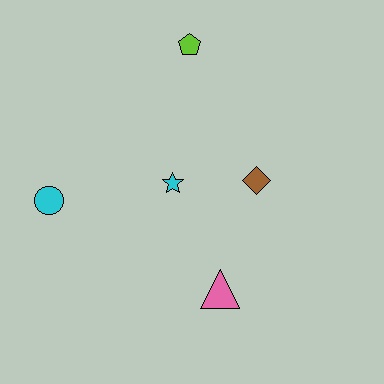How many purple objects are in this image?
There are no purple objects.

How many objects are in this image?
There are 5 objects.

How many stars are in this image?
There is 1 star.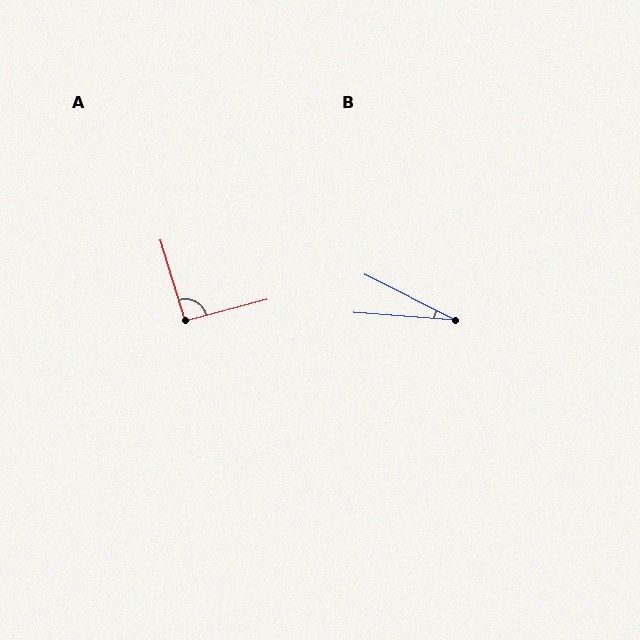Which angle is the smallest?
B, at approximately 23 degrees.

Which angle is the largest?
A, at approximately 92 degrees.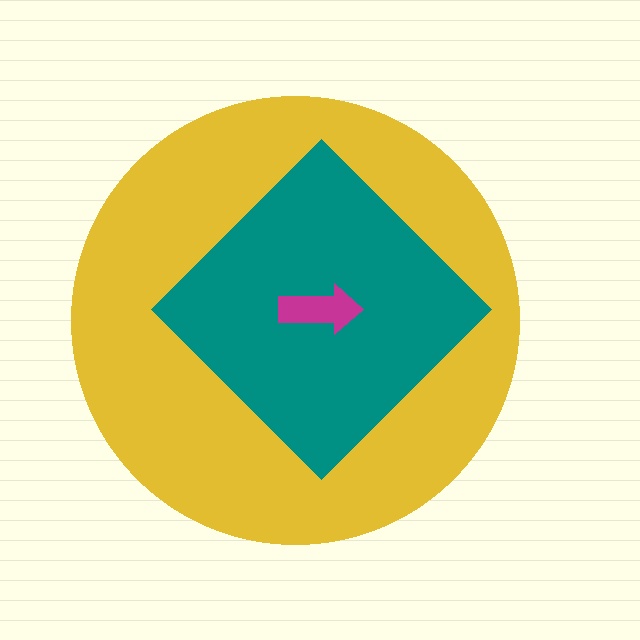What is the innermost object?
The magenta arrow.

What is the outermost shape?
The yellow circle.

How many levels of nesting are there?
3.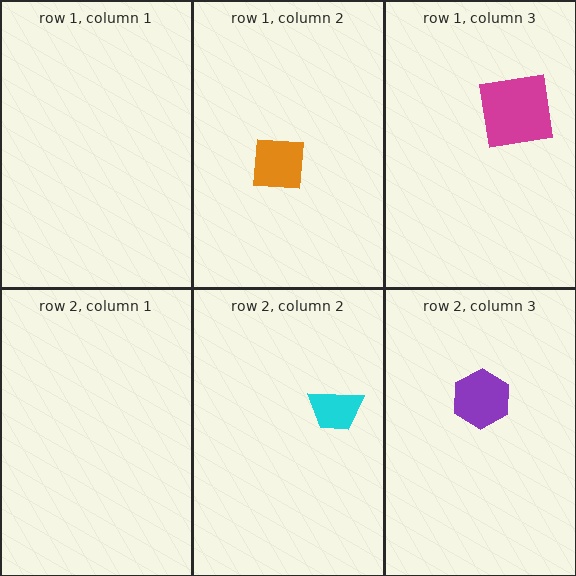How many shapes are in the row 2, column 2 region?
1.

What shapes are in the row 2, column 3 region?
The purple hexagon.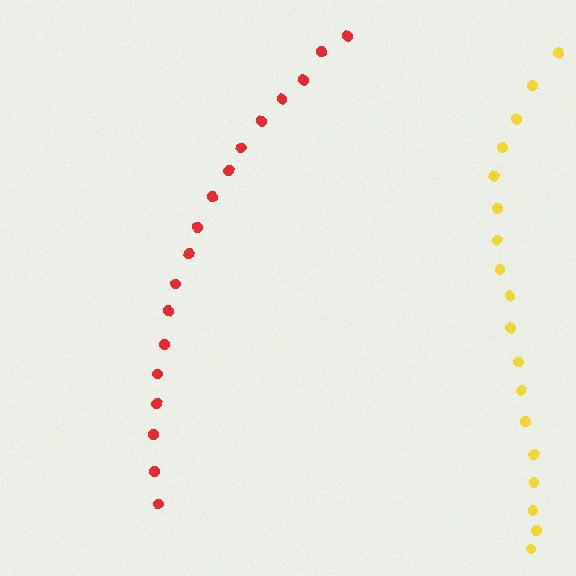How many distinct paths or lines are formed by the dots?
There are 2 distinct paths.